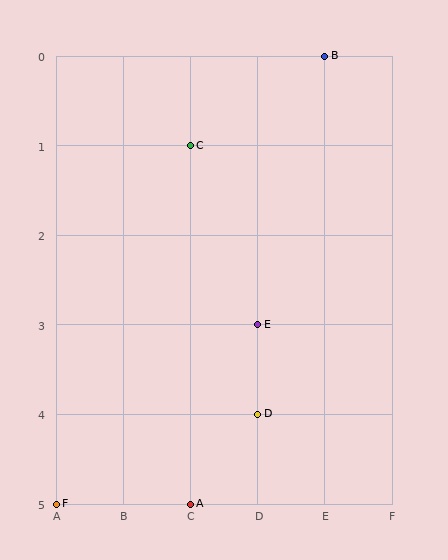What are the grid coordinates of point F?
Point F is at grid coordinates (A, 5).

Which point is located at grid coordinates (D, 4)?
Point D is at (D, 4).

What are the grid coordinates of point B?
Point B is at grid coordinates (E, 0).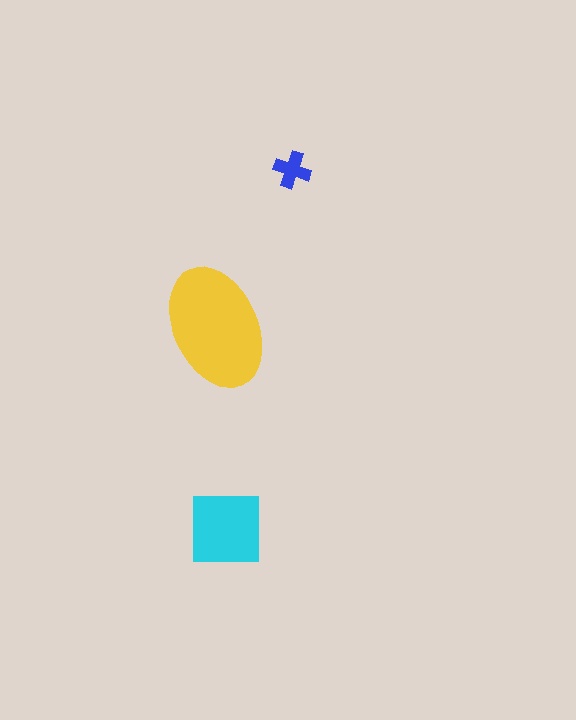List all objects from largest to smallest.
The yellow ellipse, the cyan square, the blue cross.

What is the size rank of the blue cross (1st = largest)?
3rd.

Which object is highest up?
The blue cross is topmost.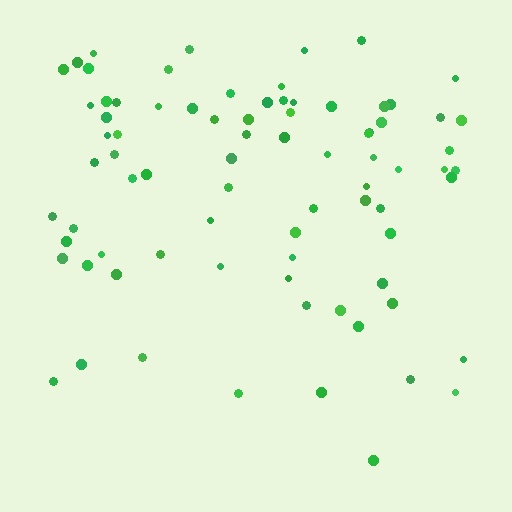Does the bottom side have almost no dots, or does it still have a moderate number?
Still a moderate number, just noticeably fewer than the top.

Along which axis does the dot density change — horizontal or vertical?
Vertical.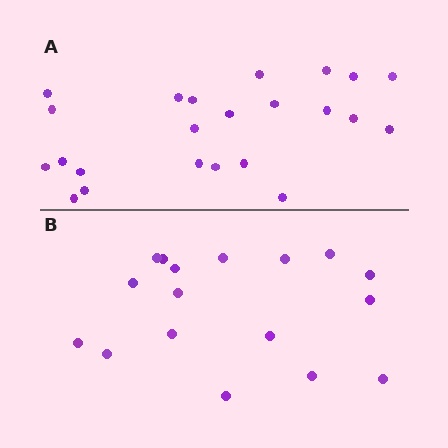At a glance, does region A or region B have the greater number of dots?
Region A (the top region) has more dots.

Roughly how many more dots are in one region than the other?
Region A has about 6 more dots than region B.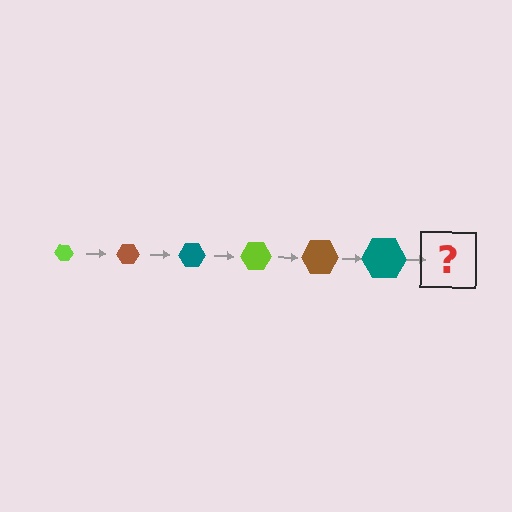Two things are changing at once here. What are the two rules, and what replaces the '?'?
The two rules are that the hexagon grows larger each step and the color cycles through lime, brown, and teal. The '?' should be a lime hexagon, larger than the previous one.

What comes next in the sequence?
The next element should be a lime hexagon, larger than the previous one.